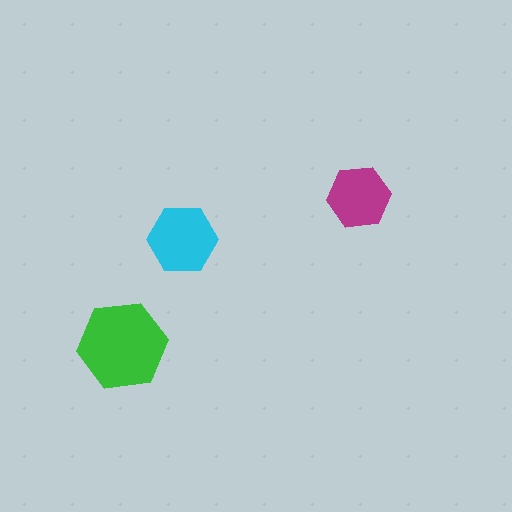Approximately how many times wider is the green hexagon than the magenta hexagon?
About 1.5 times wider.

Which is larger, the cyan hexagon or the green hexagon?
The green one.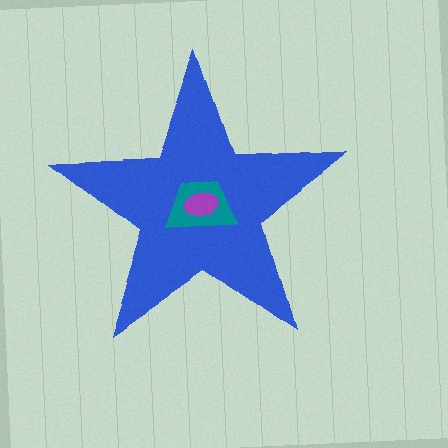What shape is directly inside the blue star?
The teal trapezoid.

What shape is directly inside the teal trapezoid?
The purple ellipse.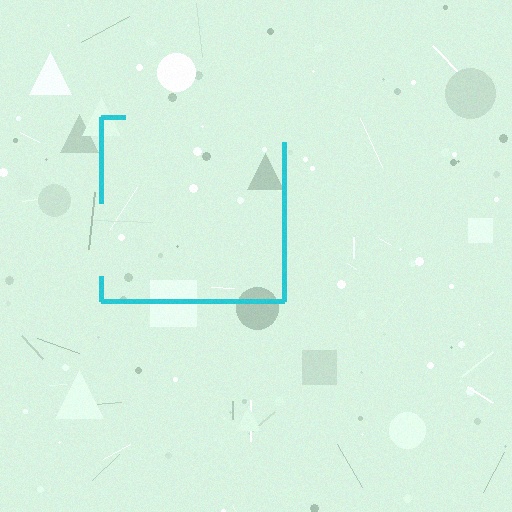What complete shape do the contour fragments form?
The contour fragments form a square.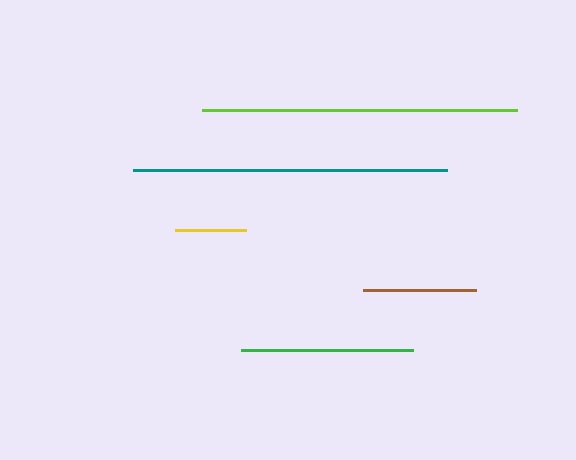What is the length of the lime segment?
The lime segment is approximately 315 pixels long.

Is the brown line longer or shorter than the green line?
The green line is longer than the brown line.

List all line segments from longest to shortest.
From longest to shortest: lime, teal, green, brown, yellow.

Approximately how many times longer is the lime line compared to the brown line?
The lime line is approximately 2.8 times the length of the brown line.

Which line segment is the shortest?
The yellow line is the shortest at approximately 72 pixels.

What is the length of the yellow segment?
The yellow segment is approximately 72 pixels long.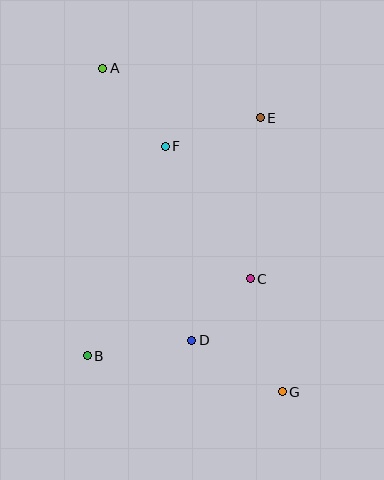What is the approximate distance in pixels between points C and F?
The distance between C and F is approximately 157 pixels.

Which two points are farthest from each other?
Points A and G are farthest from each other.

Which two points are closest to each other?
Points C and D are closest to each other.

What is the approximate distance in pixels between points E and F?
The distance between E and F is approximately 99 pixels.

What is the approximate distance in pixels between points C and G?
The distance between C and G is approximately 117 pixels.